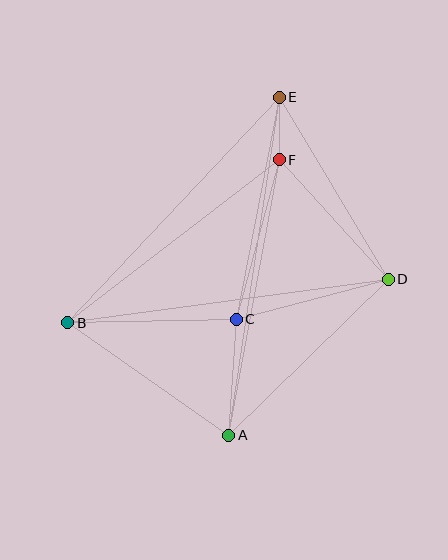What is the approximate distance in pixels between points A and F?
The distance between A and F is approximately 280 pixels.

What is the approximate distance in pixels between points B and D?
The distance between B and D is approximately 324 pixels.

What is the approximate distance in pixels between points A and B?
The distance between A and B is approximately 196 pixels.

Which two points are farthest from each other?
Points A and E are farthest from each other.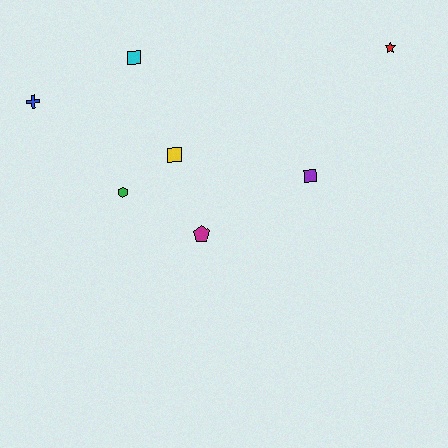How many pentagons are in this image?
There is 1 pentagon.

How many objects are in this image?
There are 7 objects.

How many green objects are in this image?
There is 1 green object.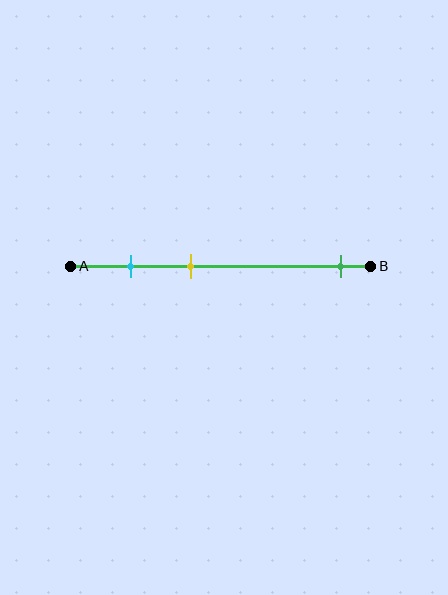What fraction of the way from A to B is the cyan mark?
The cyan mark is approximately 20% (0.2) of the way from A to B.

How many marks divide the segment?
There are 3 marks dividing the segment.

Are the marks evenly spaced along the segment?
No, the marks are not evenly spaced.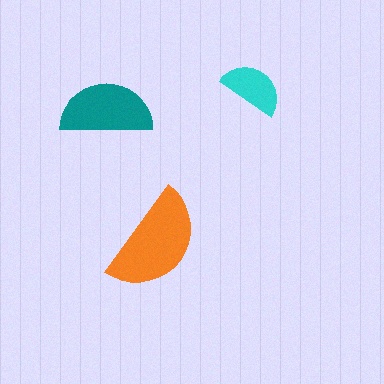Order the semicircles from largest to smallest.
the orange one, the teal one, the cyan one.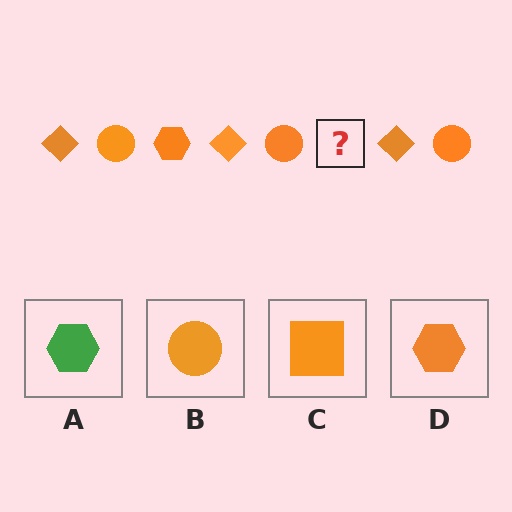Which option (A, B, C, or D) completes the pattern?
D.